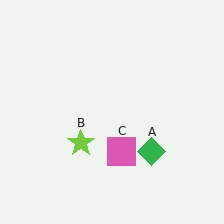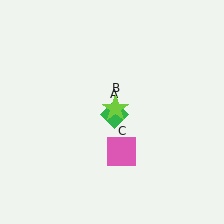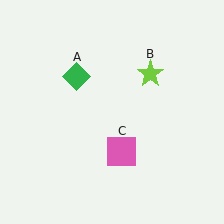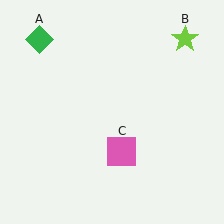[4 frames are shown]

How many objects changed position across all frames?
2 objects changed position: green diamond (object A), lime star (object B).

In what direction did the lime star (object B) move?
The lime star (object B) moved up and to the right.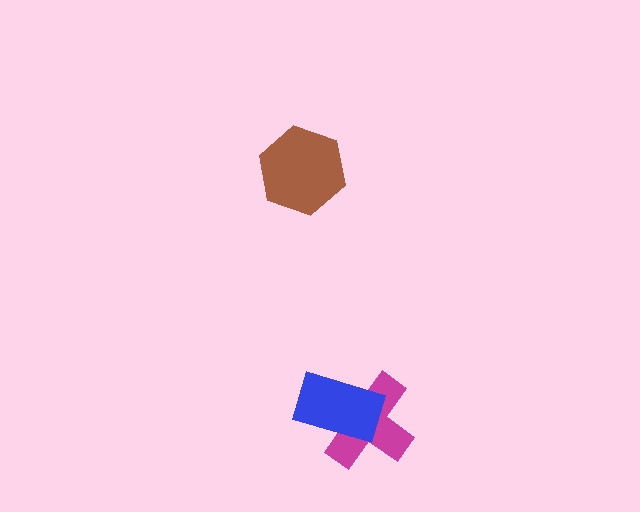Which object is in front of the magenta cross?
The blue rectangle is in front of the magenta cross.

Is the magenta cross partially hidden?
Yes, it is partially covered by another shape.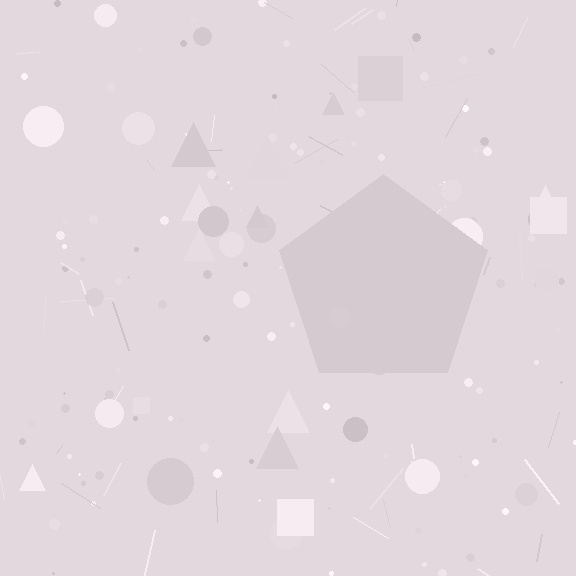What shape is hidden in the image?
A pentagon is hidden in the image.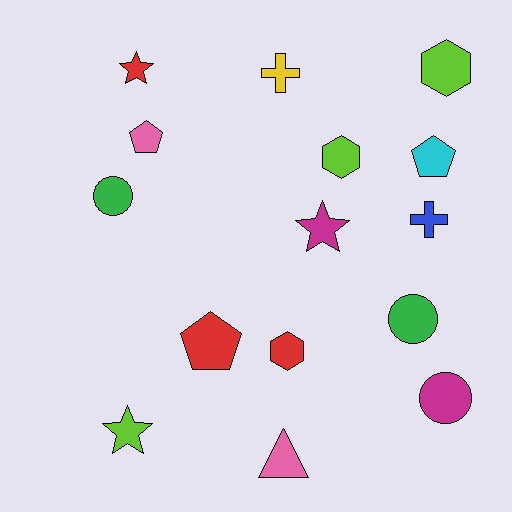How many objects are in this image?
There are 15 objects.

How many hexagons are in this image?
There are 3 hexagons.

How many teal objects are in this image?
There are no teal objects.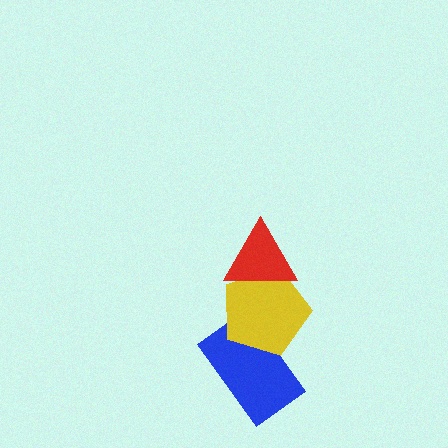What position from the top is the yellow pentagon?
The yellow pentagon is 2nd from the top.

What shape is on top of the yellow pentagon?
The red triangle is on top of the yellow pentagon.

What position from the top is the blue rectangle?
The blue rectangle is 3rd from the top.